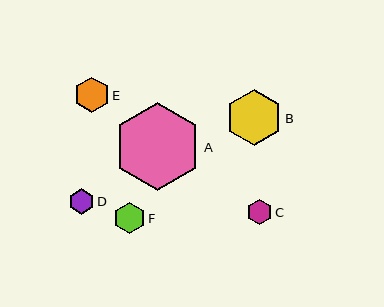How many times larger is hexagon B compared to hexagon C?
Hexagon B is approximately 2.2 times the size of hexagon C.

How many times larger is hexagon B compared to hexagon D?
Hexagon B is approximately 2.2 times the size of hexagon D.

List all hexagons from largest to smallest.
From largest to smallest: A, B, E, F, D, C.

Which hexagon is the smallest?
Hexagon C is the smallest with a size of approximately 25 pixels.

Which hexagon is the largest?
Hexagon A is the largest with a size of approximately 88 pixels.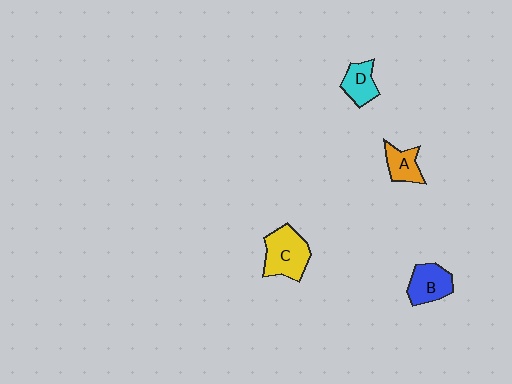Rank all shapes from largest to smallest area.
From largest to smallest: C (yellow), B (blue), D (cyan), A (orange).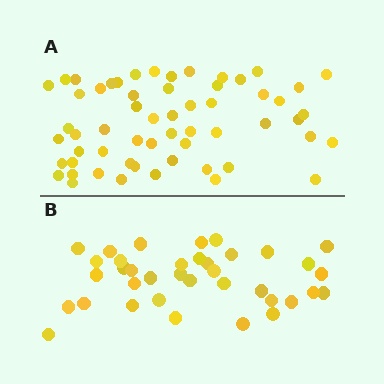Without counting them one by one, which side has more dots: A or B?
Region A (the top region) has more dots.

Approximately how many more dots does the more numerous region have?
Region A has approximately 20 more dots than region B.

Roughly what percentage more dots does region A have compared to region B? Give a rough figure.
About 55% more.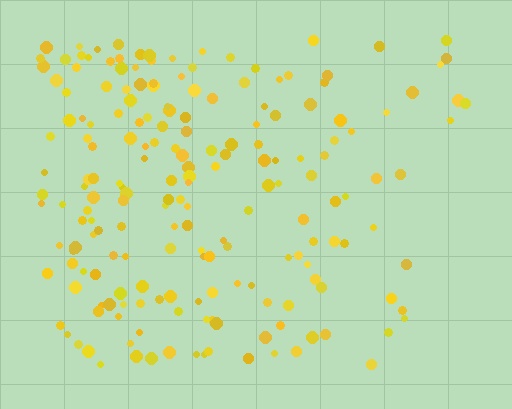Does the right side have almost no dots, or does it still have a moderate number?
Still a moderate number, just noticeably fewer than the left.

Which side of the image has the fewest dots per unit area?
The right.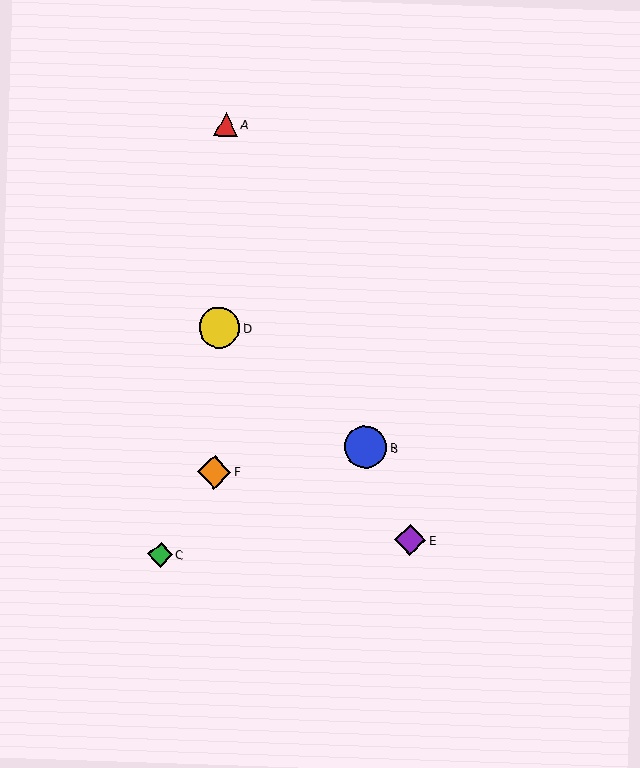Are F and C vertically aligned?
No, F is at x≈214 and C is at x≈160.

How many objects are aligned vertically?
3 objects (A, D, F) are aligned vertically.